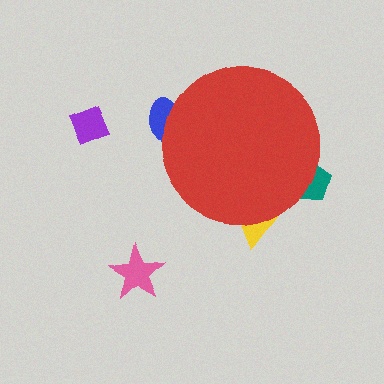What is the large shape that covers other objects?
A red circle.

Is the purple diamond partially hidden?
No, the purple diamond is fully visible.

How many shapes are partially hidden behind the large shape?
3 shapes are partially hidden.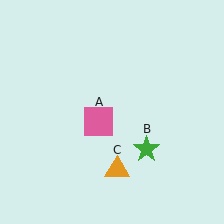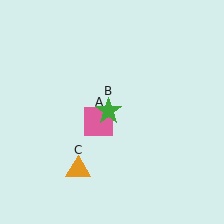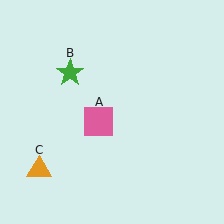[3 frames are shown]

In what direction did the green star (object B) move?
The green star (object B) moved up and to the left.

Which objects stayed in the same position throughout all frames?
Pink square (object A) remained stationary.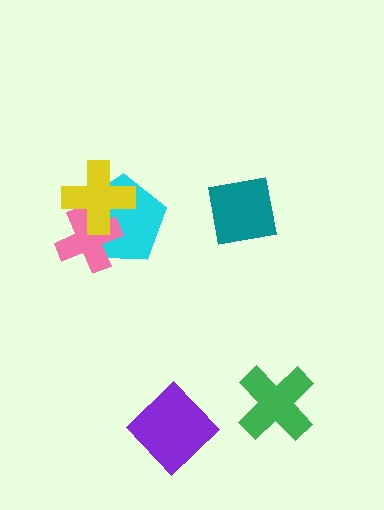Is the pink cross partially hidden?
Yes, it is partially covered by another shape.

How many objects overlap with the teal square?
0 objects overlap with the teal square.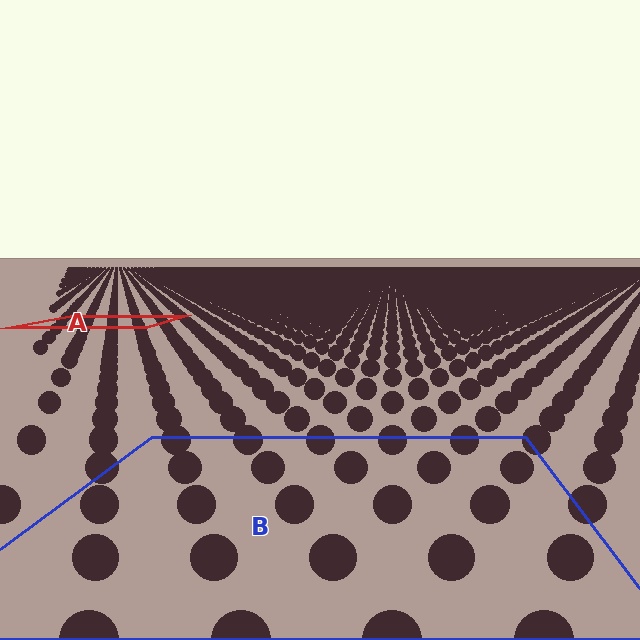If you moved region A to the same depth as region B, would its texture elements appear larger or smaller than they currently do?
They would appear larger. At a closer depth, the same texture elements are projected at a bigger on-screen size.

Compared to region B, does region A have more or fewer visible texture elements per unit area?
Region A has more texture elements per unit area — they are packed more densely because it is farther away.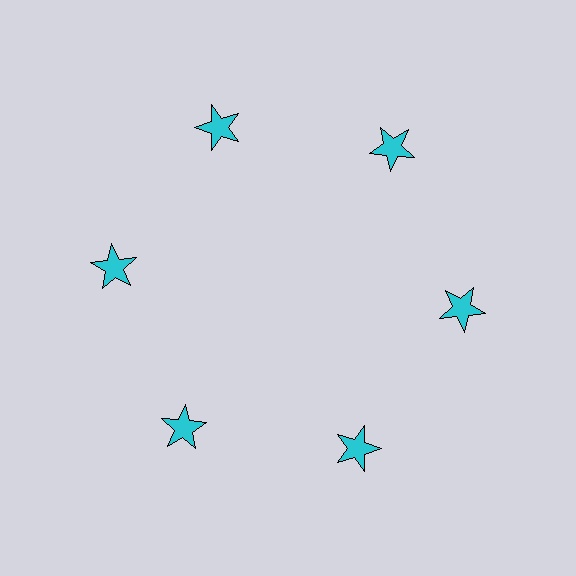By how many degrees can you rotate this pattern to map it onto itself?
The pattern maps onto itself every 60 degrees of rotation.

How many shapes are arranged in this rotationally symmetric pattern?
There are 6 shapes, arranged in 6 groups of 1.